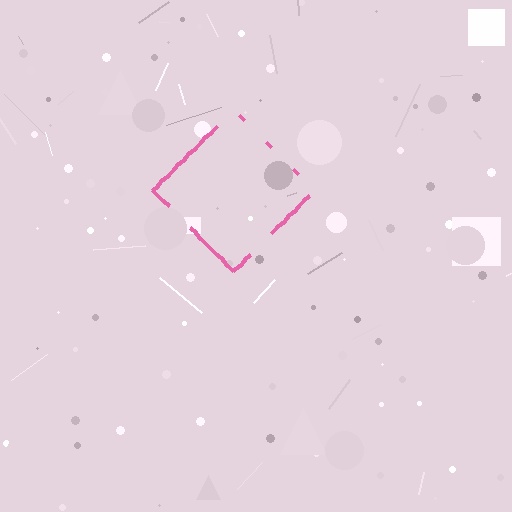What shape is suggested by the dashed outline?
The dashed outline suggests a diamond.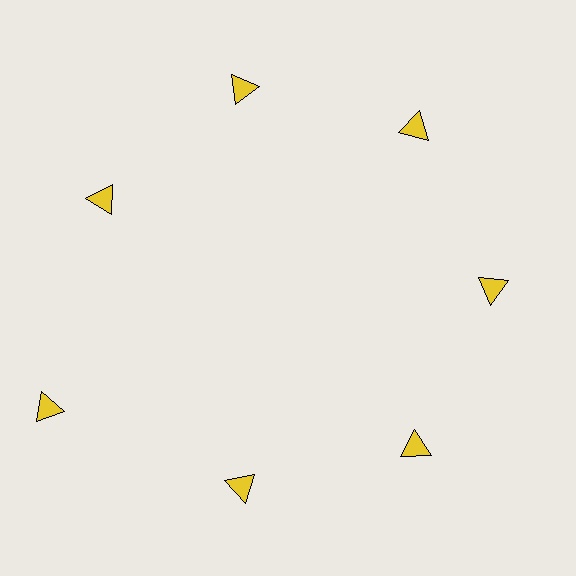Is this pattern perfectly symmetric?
No. The 7 yellow triangles are arranged in a ring, but one element near the 8 o'clock position is pushed outward from the center, breaking the 7-fold rotational symmetry.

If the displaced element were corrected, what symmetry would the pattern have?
It would have 7-fold rotational symmetry — the pattern would map onto itself every 51 degrees.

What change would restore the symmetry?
The symmetry would be restored by moving it inward, back onto the ring so that all 7 triangles sit at equal angles and equal distance from the center.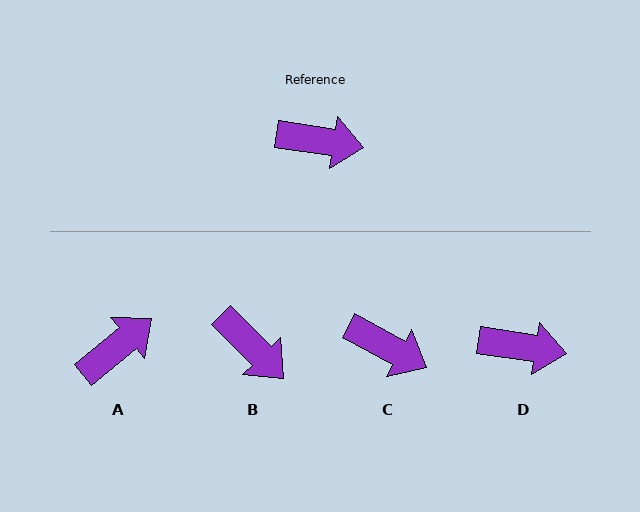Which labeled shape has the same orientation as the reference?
D.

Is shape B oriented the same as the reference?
No, it is off by about 37 degrees.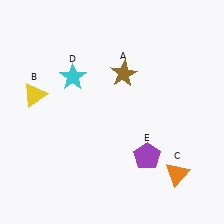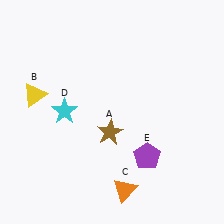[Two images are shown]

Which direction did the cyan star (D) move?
The cyan star (D) moved down.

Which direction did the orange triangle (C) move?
The orange triangle (C) moved left.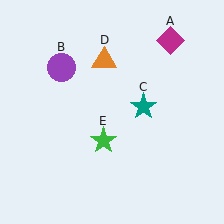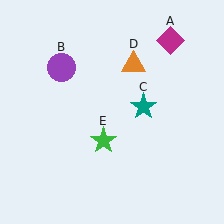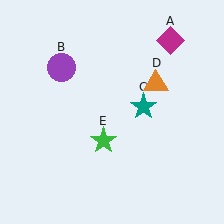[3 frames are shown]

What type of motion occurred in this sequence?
The orange triangle (object D) rotated clockwise around the center of the scene.